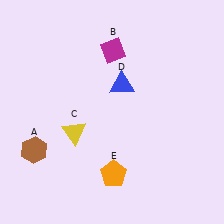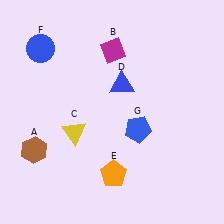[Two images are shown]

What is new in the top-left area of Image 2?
A blue circle (F) was added in the top-left area of Image 2.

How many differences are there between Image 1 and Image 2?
There are 2 differences between the two images.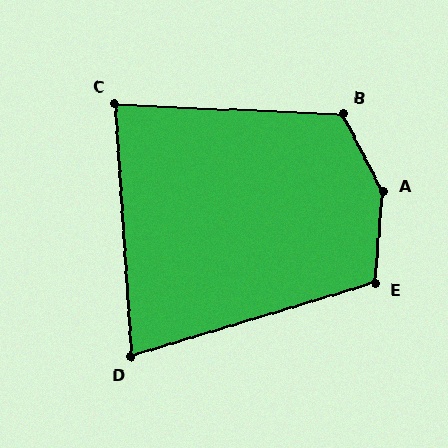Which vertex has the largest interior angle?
A, at approximately 148 degrees.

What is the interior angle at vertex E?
Approximately 112 degrees (obtuse).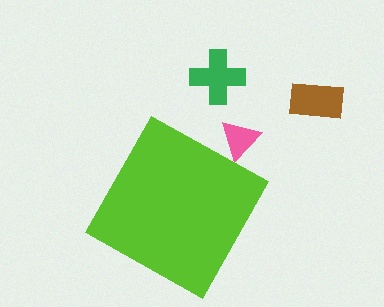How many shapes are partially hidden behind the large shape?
2 shapes are partially hidden.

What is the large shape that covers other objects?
A lime diamond.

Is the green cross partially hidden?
No, the green cross is fully visible.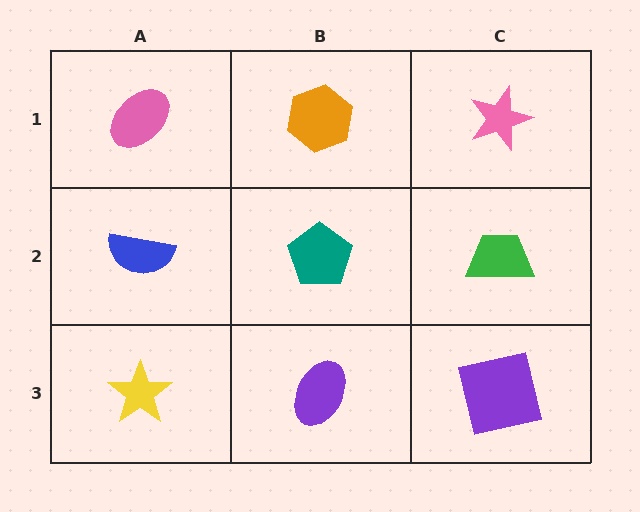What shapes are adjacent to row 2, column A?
A pink ellipse (row 1, column A), a yellow star (row 3, column A), a teal pentagon (row 2, column B).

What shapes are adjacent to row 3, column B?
A teal pentagon (row 2, column B), a yellow star (row 3, column A), a purple square (row 3, column C).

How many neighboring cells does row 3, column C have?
2.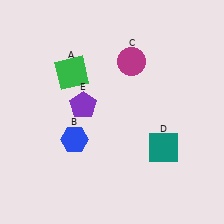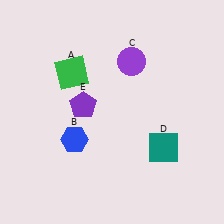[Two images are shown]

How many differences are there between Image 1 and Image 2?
There is 1 difference between the two images.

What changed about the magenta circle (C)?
In Image 1, C is magenta. In Image 2, it changed to purple.